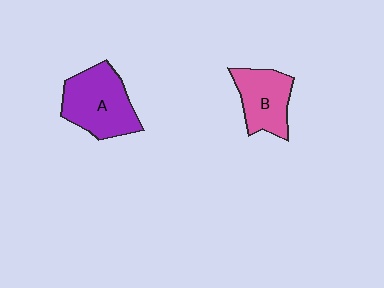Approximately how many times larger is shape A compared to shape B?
Approximately 1.3 times.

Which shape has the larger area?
Shape A (purple).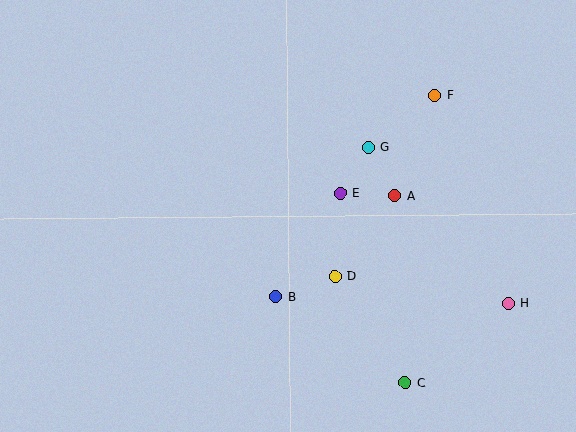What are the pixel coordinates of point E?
Point E is at (340, 194).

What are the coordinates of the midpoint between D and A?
The midpoint between D and A is at (365, 236).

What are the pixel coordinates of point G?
Point G is at (369, 148).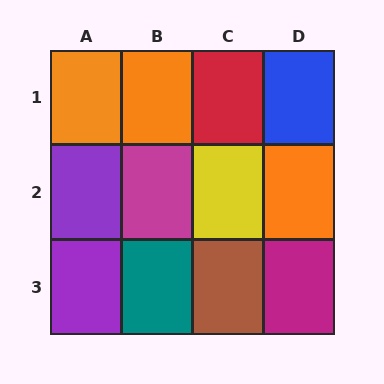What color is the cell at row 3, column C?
Brown.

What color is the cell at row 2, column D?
Orange.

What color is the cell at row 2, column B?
Magenta.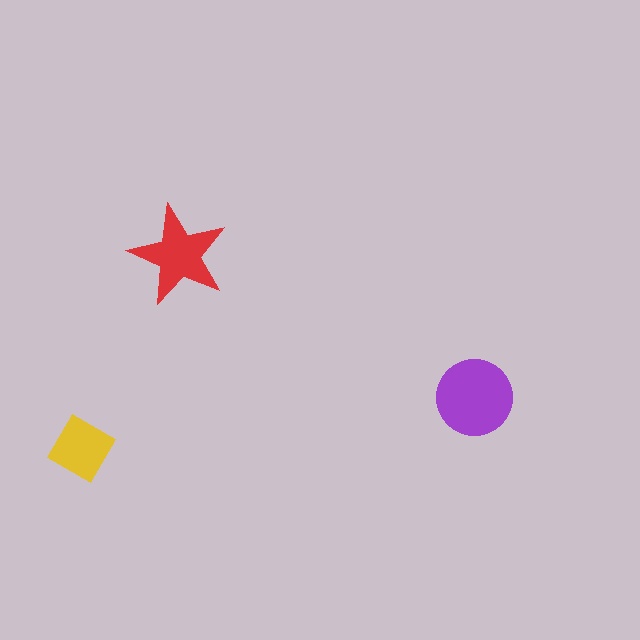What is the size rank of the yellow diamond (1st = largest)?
3rd.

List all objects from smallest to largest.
The yellow diamond, the red star, the purple circle.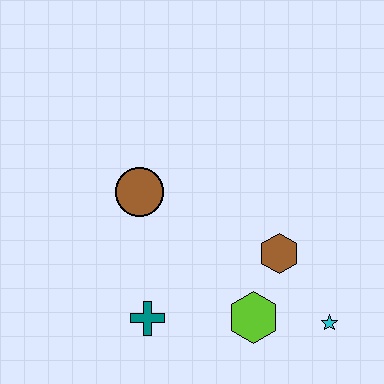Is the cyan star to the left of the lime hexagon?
No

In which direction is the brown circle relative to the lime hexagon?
The brown circle is above the lime hexagon.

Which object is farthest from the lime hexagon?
The brown circle is farthest from the lime hexagon.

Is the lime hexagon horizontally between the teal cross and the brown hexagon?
Yes